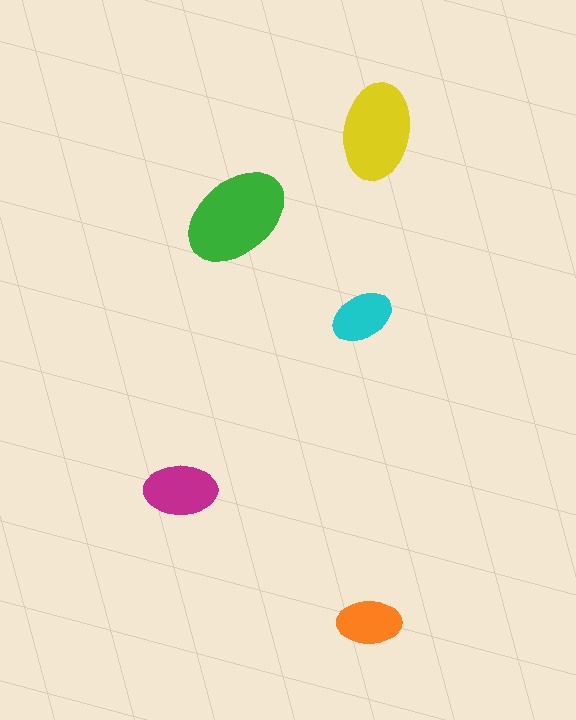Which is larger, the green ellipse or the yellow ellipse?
The green one.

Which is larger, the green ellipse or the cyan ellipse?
The green one.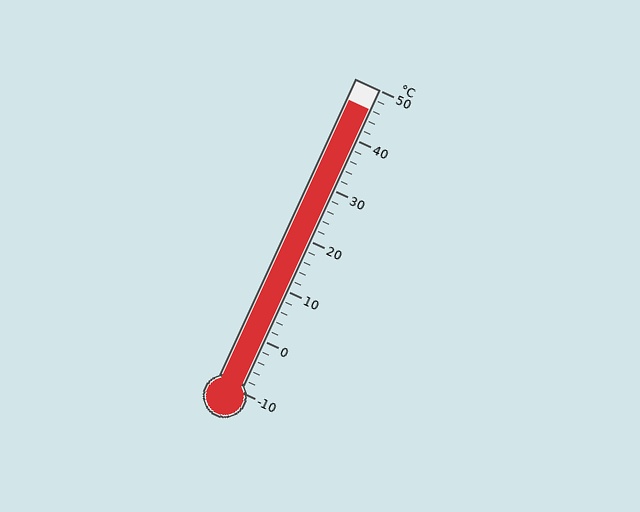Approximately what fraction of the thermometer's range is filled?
The thermometer is filled to approximately 95% of its range.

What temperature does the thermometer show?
The thermometer shows approximately 46°C.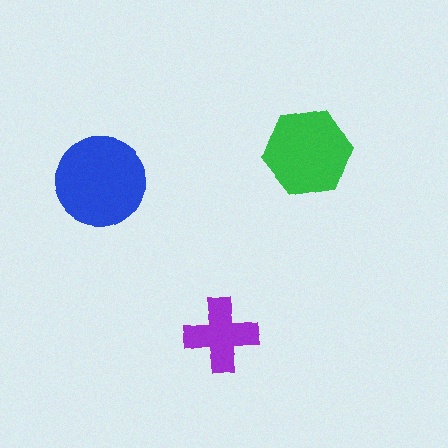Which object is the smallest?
The purple cross.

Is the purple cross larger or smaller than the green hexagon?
Smaller.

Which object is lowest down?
The purple cross is bottommost.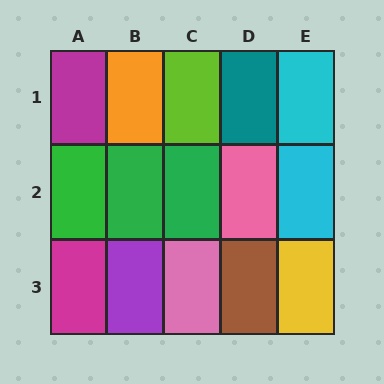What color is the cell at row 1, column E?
Cyan.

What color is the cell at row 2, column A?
Green.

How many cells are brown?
1 cell is brown.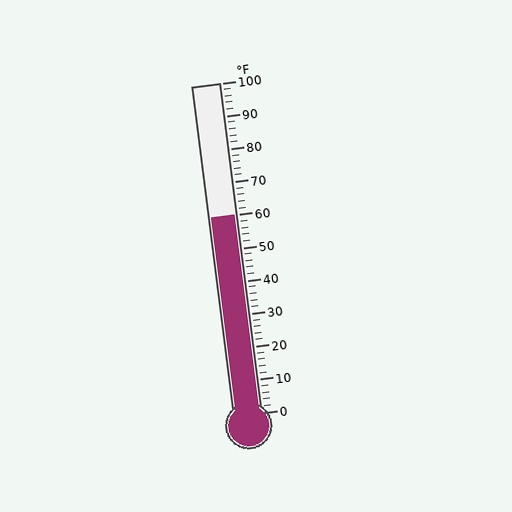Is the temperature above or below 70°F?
The temperature is below 70°F.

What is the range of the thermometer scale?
The thermometer scale ranges from 0°F to 100°F.